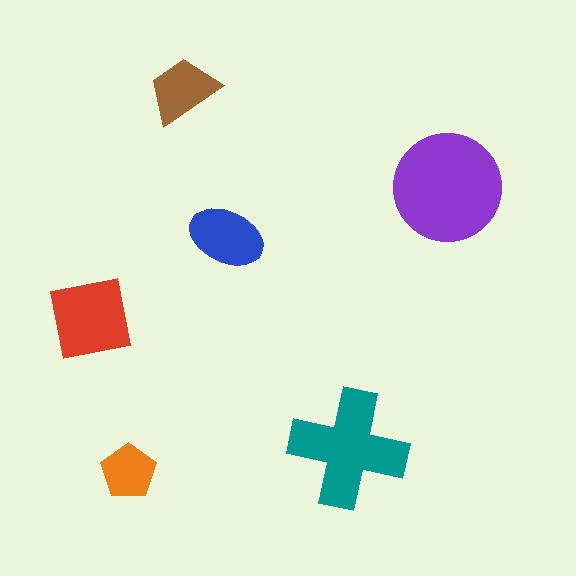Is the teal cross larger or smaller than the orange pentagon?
Larger.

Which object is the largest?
The purple circle.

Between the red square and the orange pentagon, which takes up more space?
The red square.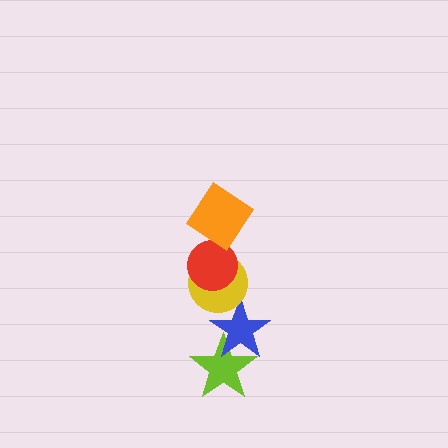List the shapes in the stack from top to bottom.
From top to bottom: the orange diamond, the red circle, the yellow circle, the blue star, the lime star.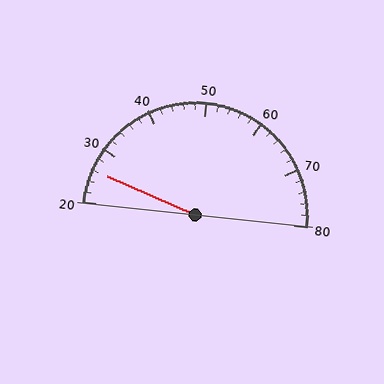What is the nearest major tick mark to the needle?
The nearest major tick mark is 30.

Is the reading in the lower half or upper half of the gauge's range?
The reading is in the lower half of the range (20 to 80).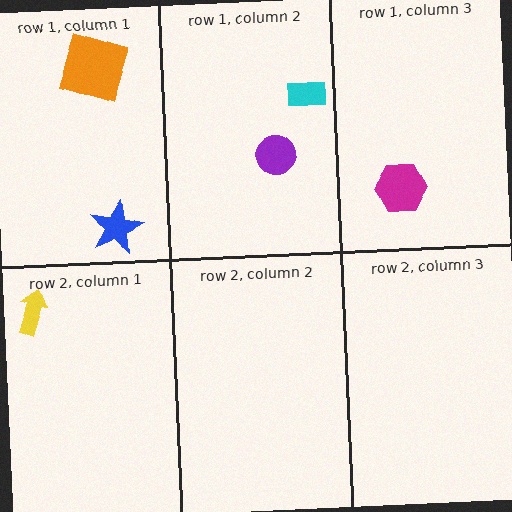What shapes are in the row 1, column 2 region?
The cyan rectangle, the purple circle.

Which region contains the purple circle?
The row 1, column 2 region.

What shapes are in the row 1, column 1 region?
The blue star, the orange square.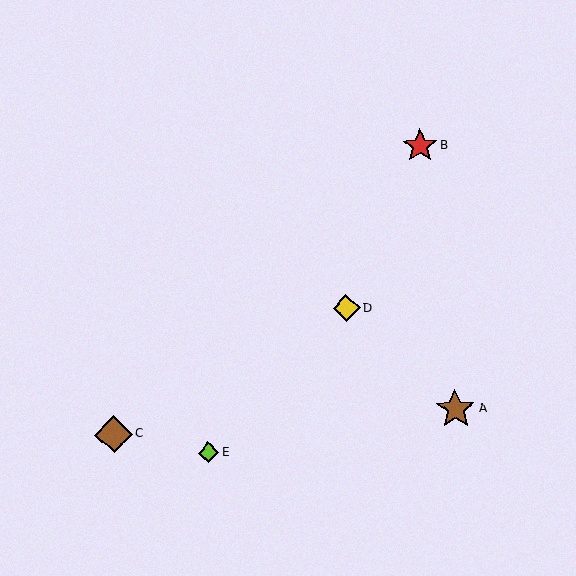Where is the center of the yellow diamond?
The center of the yellow diamond is at (347, 308).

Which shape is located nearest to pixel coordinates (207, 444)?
The lime diamond (labeled E) at (208, 453) is nearest to that location.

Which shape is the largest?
The brown star (labeled A) is the largest.